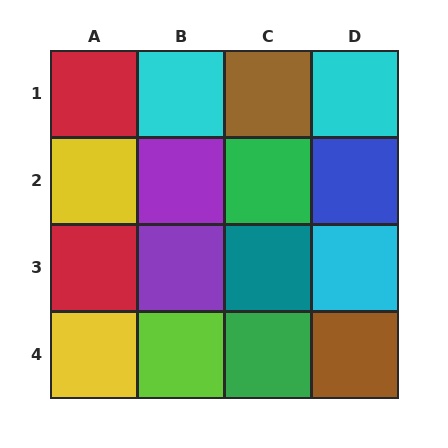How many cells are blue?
1 cell is blue.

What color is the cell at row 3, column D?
Cyan.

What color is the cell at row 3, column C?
Teal.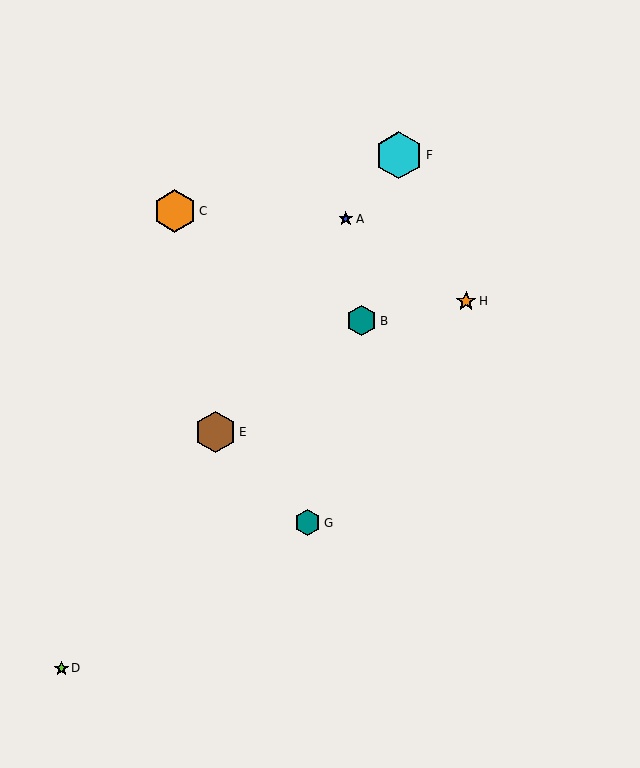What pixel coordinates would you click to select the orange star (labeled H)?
Click at (466, 301) to select the orange star H.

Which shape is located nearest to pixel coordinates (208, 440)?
The brown hexagon (labeled E) at (216, 432) is nearest to that location.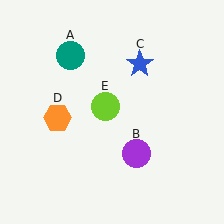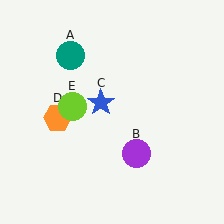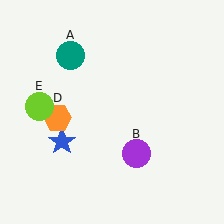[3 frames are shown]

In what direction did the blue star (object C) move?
The blue star (object C) moved down and to the left.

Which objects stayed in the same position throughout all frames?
Teal circle (object A) and purple circle (object B) and orange hexagon (object D) remained stationary.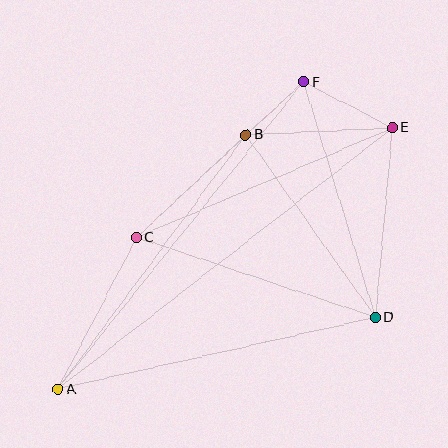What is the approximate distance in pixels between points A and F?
The distance between A and F is approximately 393 pixels.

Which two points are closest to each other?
Points B and F are closest to each other.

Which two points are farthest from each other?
Points A and E are farthest from each other.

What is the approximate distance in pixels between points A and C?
The distance between A and C is approximately 171 pixels.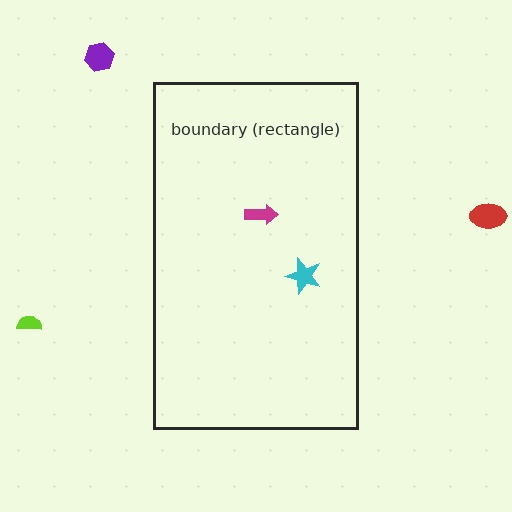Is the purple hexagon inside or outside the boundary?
Outside.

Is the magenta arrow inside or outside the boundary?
Inside.